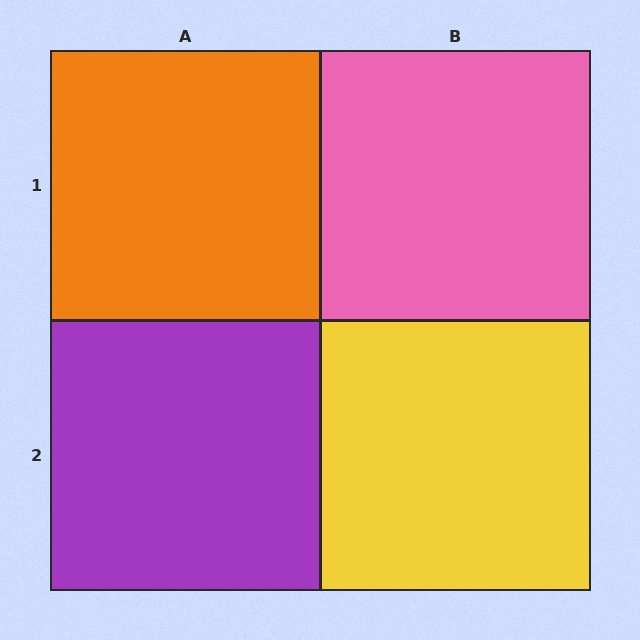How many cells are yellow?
1 cell is yellow.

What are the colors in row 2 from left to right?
Purple, yellow.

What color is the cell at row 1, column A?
Orange.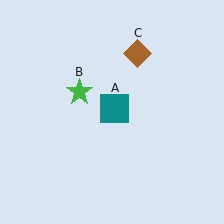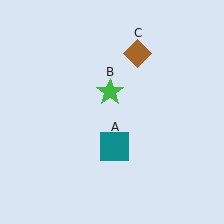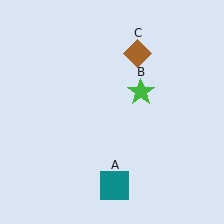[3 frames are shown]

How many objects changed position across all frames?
2 objects changed position: teal square (object A), green star (object B).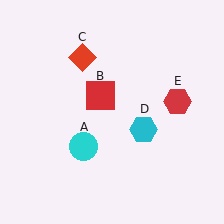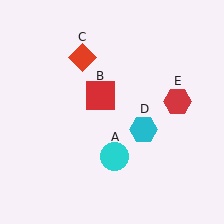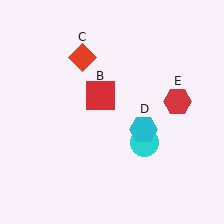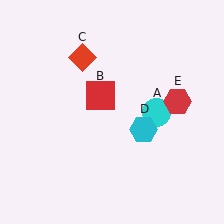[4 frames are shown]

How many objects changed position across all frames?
1 object changed position: cyan circle (object A).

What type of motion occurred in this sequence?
The cyan circle (object A) rotated counterclockwise around the center of the scene.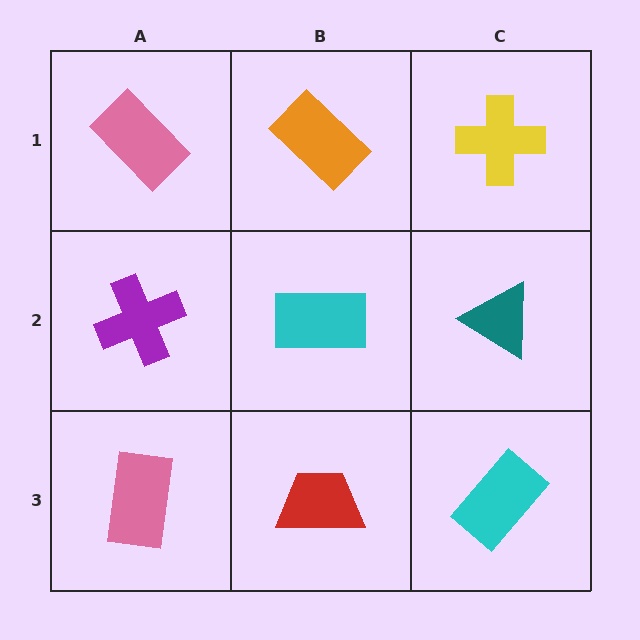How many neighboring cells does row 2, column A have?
3.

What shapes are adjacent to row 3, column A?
A purple cross (row 2, column A), a red trapezoid (row 3, column B).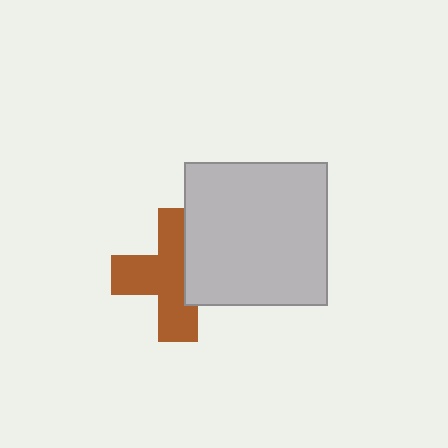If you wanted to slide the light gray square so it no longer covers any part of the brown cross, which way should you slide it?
Slide it right — that is the most direct way to separate the two shapes.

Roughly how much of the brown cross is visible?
About half of it is visible (roughly 64%).